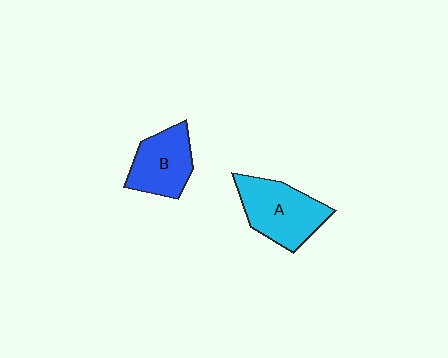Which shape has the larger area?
Shape A (cyan).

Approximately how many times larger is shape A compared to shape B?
Approximately 1.3 times.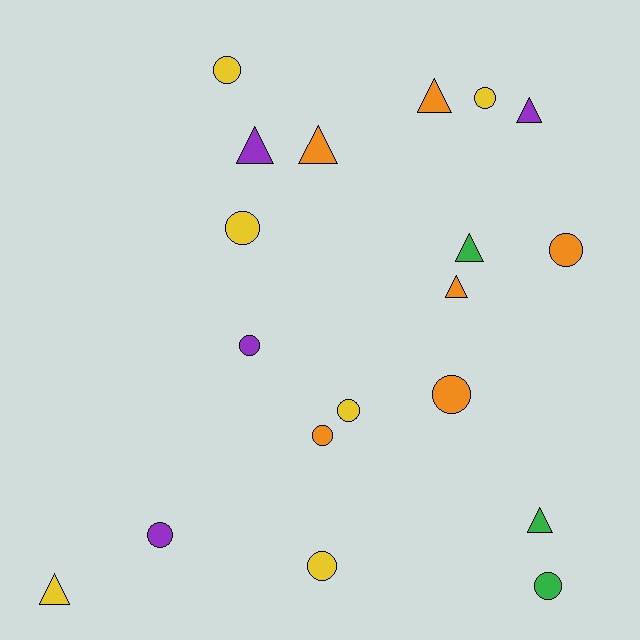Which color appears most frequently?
Orange, with 6 objects.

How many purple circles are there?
There are 2 purple circles.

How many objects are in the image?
There are 19 objects.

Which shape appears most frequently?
Circle, with 11 objects.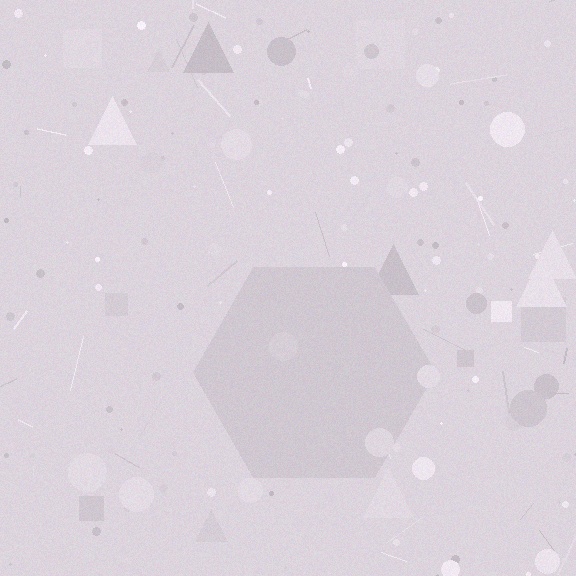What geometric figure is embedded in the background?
A hexagon is embedded in the background.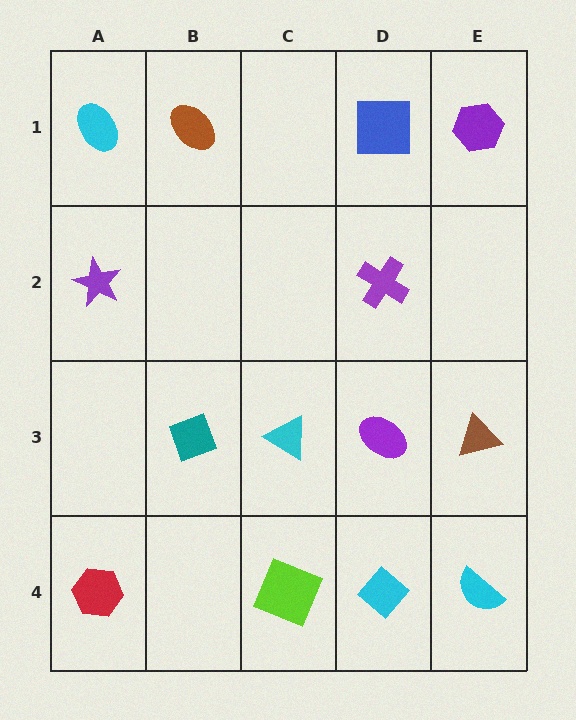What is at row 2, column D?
A purple cross.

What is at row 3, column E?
A brown triangle.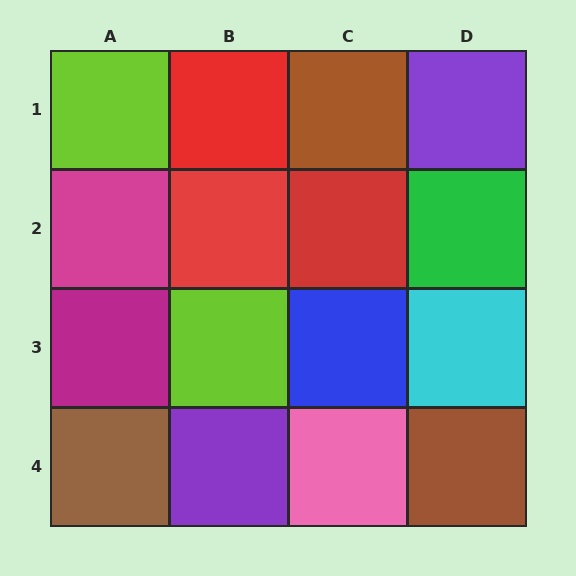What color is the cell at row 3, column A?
Magenta.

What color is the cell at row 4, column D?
Brown.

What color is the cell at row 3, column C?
Blue.